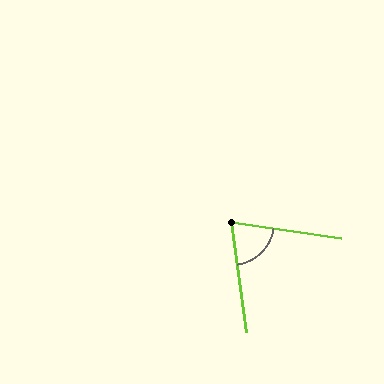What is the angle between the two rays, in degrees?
Approximately 74 degrees.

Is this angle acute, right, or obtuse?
It is acute.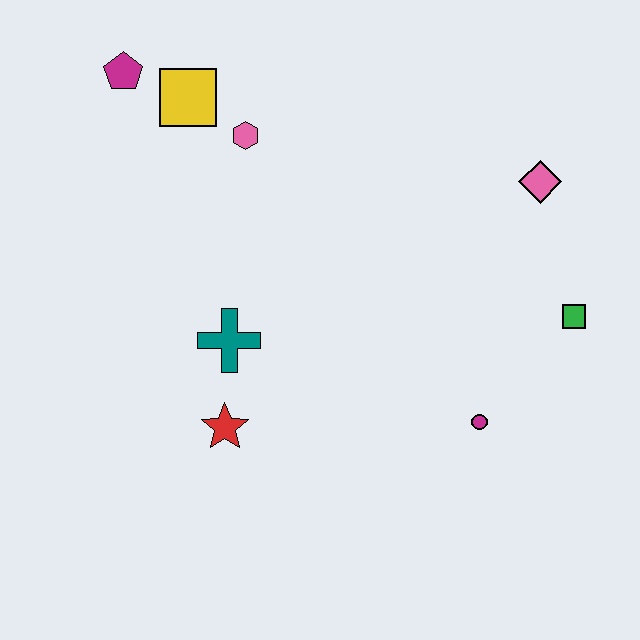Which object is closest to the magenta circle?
The green square is closest to the magenta circle.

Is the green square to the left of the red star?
No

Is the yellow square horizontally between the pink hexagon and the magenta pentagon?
Yes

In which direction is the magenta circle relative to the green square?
The magenta circle is below the green square.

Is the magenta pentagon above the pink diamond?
Yes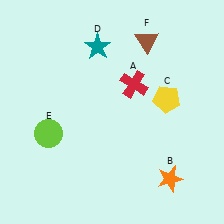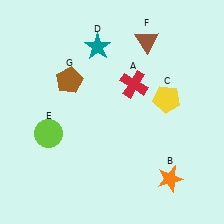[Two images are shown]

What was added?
A brown pentagon (G) was added in Image 2.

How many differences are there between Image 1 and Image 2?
There is 1 difference between the two images.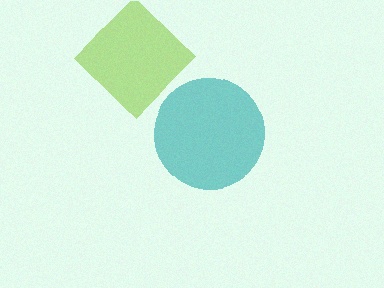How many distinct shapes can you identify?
There are 2 distinct shapes: a teal circle, a lime diamond.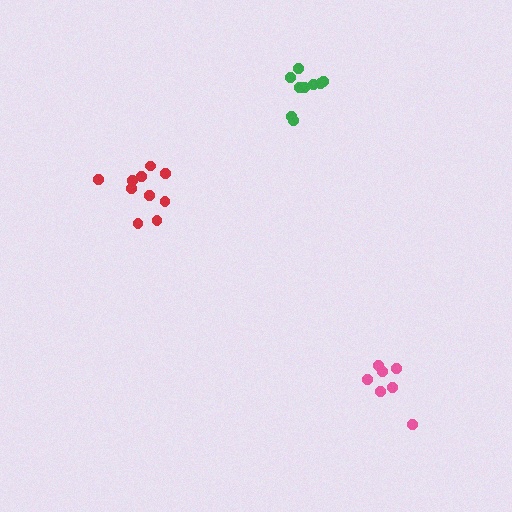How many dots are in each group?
Group 1: 7 dots, Group 2: 9 dots, Group 3: 10 dots (26 total).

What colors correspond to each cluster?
The clusters are colored: pink, green, red.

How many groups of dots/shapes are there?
There are 3 groups.